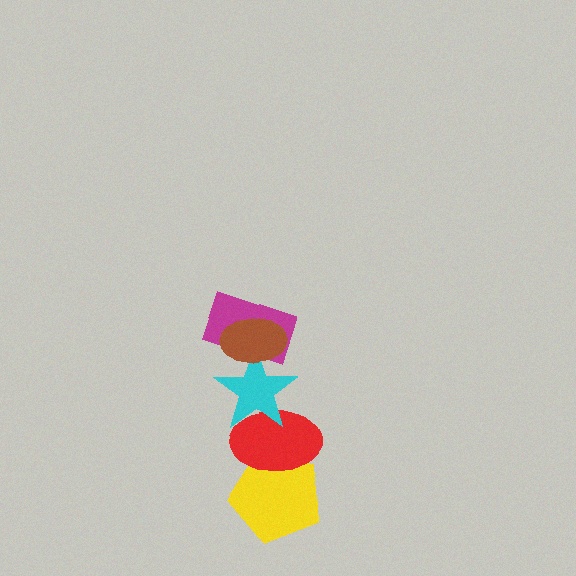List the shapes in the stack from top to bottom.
From top to bottom: the brown ellipse, the magenta rectangle, the cyan star, the red ellipse, the yellow pentagon.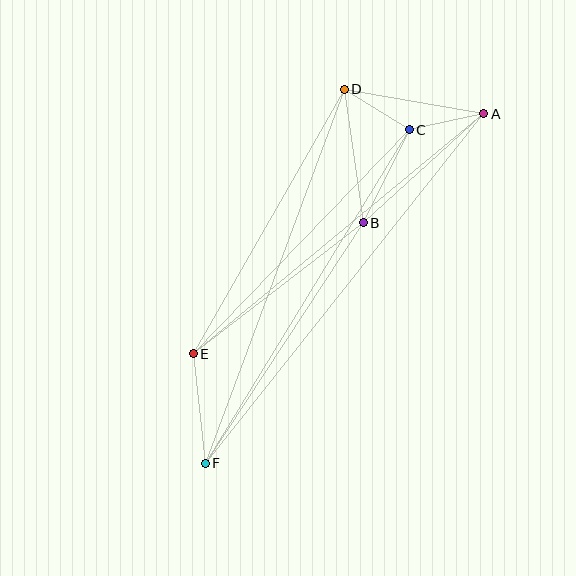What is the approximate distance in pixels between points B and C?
The distance between B and C is approximately 104 pixels.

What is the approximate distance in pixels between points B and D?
The distance between B and D is approximately 135 pixels.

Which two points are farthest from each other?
Points A and F are farthest from each other.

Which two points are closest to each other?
Points A and C are closest to each other.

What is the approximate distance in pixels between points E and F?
The distance between E and F is approximately 110 pixels.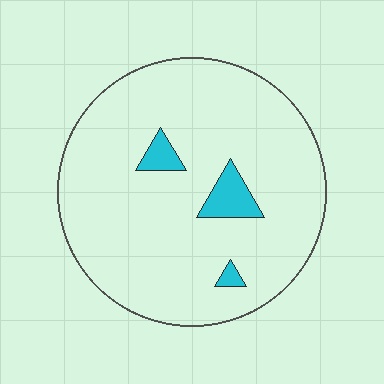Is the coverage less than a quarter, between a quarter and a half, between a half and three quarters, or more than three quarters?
Less than a quarter.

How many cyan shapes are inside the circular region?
3.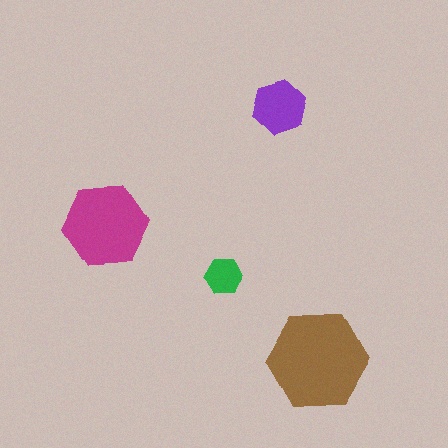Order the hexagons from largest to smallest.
the brown one, the magenta one, the purple one, the green one.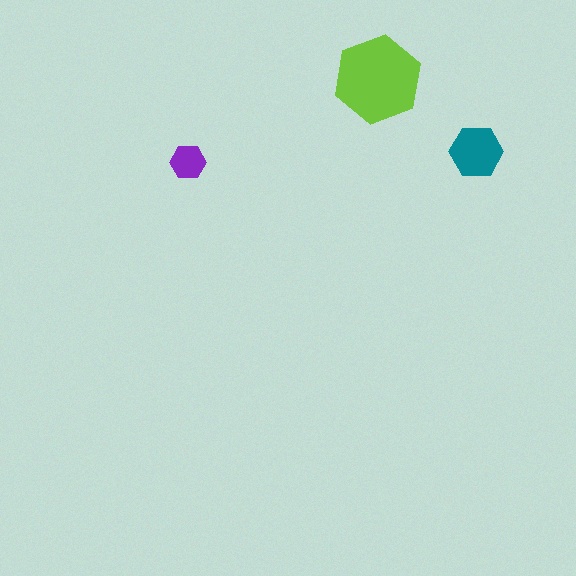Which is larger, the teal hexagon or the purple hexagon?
The teal one.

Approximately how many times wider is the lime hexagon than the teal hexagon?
About 1.5 times wider.